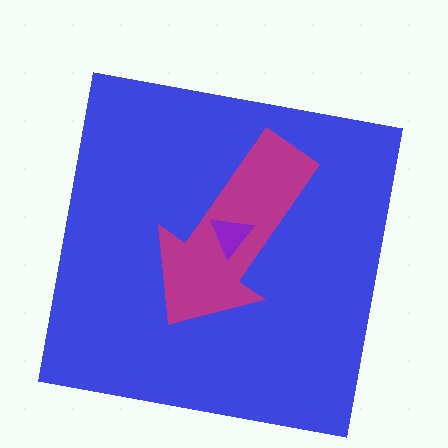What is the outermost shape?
The blue square.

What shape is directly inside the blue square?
The magenta arrow.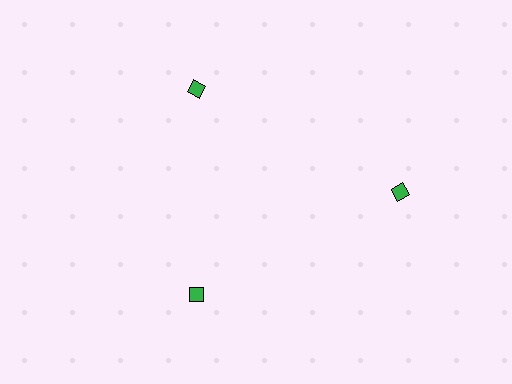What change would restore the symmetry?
The symmetry would be restored by moving it inward, back onto the ring so that all 3 diamonds sit at equal angles and equal distance from the center.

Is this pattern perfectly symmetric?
No. The 3 green diamonds are arranged in a ring, but one element near the 3 o'clock position is pushed outward from the center, breaking the 3-fold rotational symmetry.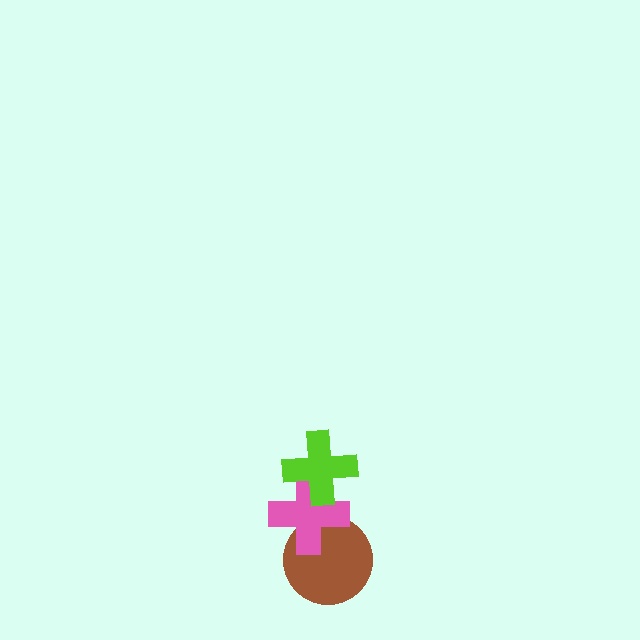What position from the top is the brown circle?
The brown circle is 3rd from the top.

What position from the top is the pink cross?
The pink cross is 2nd from the top.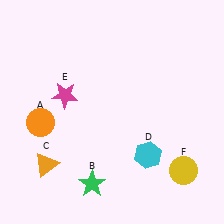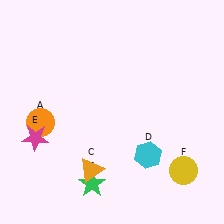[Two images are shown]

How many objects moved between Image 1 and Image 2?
2 objects moved between the two images.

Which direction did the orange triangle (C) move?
The orange triangle (C) moved right.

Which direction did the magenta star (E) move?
The magenta star (E) moved down.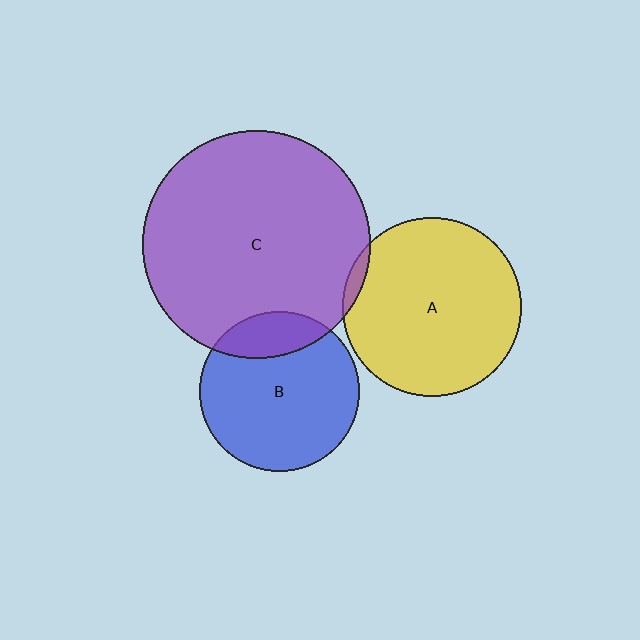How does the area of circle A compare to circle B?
Approximately 1.3 times.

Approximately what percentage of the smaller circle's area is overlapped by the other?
Approximately 5%.